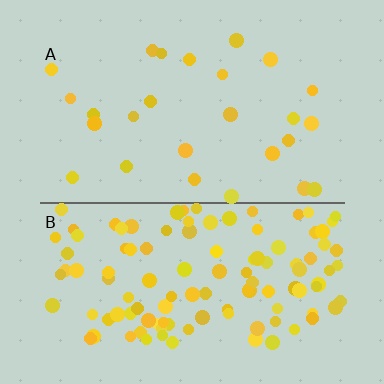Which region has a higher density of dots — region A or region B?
B (the bottom).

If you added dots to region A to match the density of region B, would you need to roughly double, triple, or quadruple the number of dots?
Approximately quadruple.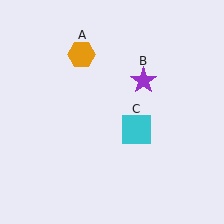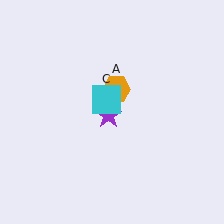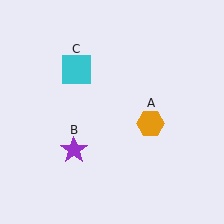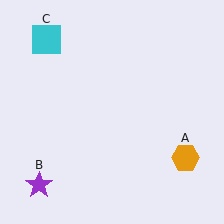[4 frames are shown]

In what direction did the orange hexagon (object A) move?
The orange hexagon (object A) moved down and to the right.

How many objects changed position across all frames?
3 objects changed position: orange hexagon (object A), purple star (object B), cyan square (object C).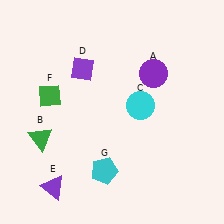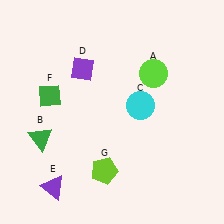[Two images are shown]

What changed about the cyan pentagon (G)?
In Image 1, G is cyan. In Image 2, it changed to lime.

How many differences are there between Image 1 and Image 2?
There are 2 differences between the two images.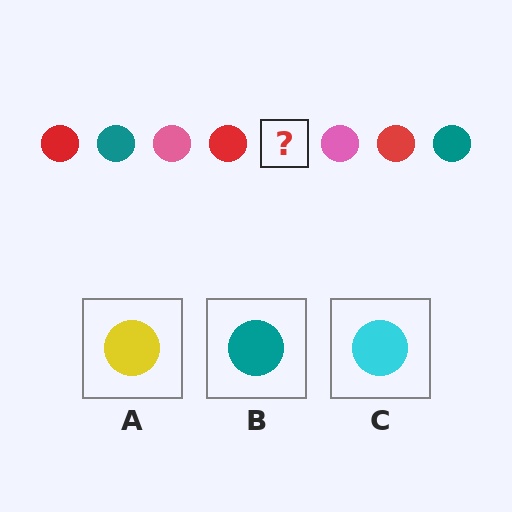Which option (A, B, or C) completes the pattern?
B.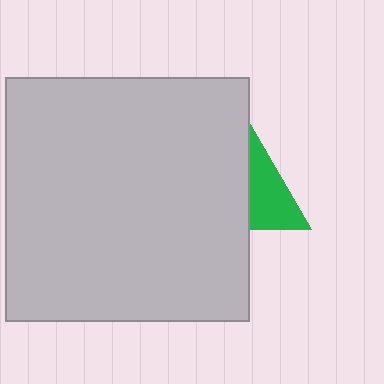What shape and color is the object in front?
The object in front is a light gray square.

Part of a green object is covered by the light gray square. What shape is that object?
It is a triangle.